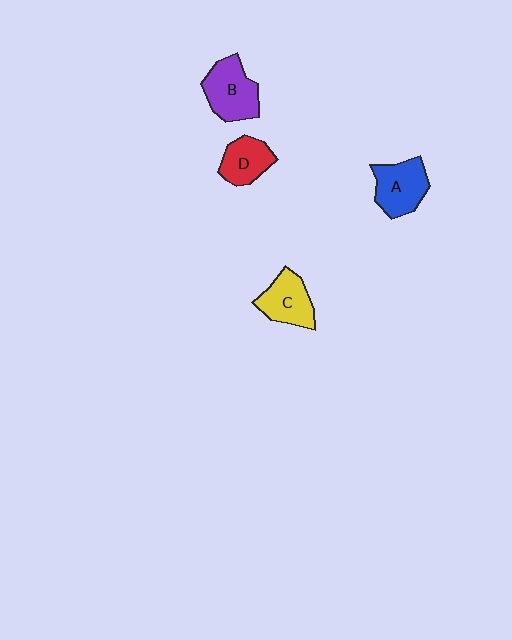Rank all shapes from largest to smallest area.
From largest to smallest: B (purple), A (blue), C (yellow), D (red).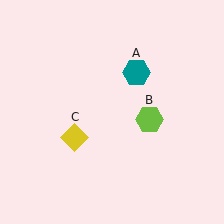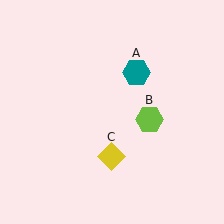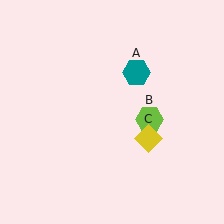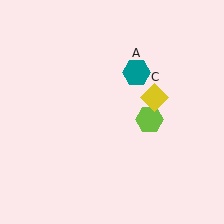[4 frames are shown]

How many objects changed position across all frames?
1 object changed position: yellow diamond (object C).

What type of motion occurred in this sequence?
The yellow diamond (object C) rotated counterclockwise around the center of the scene.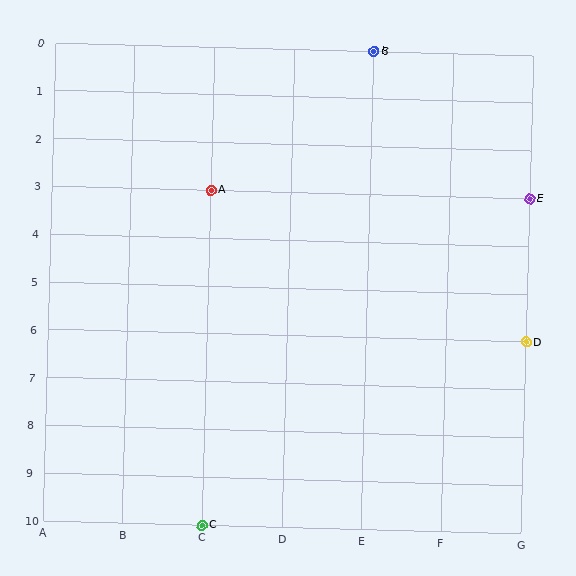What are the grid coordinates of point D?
Point D is at grid coordinates (G, 6).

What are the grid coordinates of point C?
Point C is at grid coordinates (C, 10).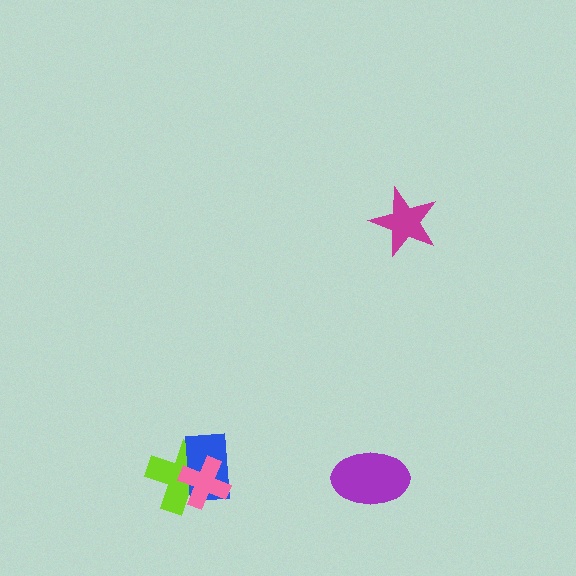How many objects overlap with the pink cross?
2 objects overlap with the pink cross.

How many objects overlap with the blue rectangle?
2 objects overlap with the blue rectangle.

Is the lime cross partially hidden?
Yes, it is partially covered by another shape.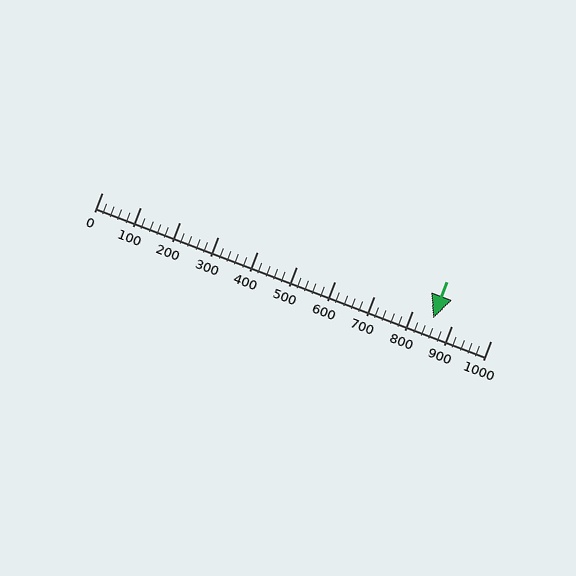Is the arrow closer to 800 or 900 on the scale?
The arrow is closer to 900.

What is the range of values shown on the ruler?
The ruler shows values from 0 to 1000.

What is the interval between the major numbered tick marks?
The major tick marks are spaced 100 units apart.